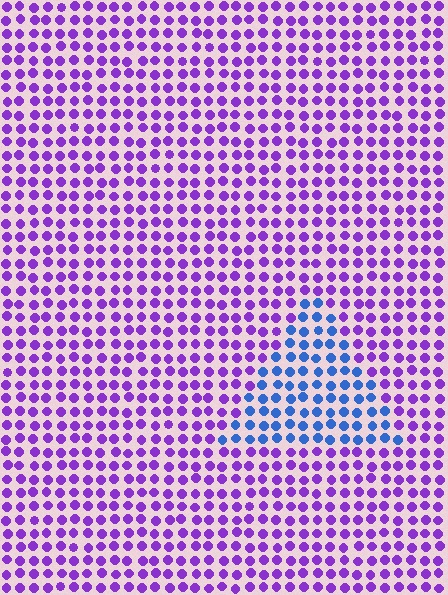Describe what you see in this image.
The image is filled with small purple elements in a uniform arrangement. A triangle-shaped region is visible where the elements are tinted to a slightly different hue, forming a subtle color boundary.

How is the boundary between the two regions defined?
The boundary is defined purely by a slight shift in hue (about 56 degrees). Spacing, size, and orientation are identical on both sides.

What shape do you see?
I see a triangle.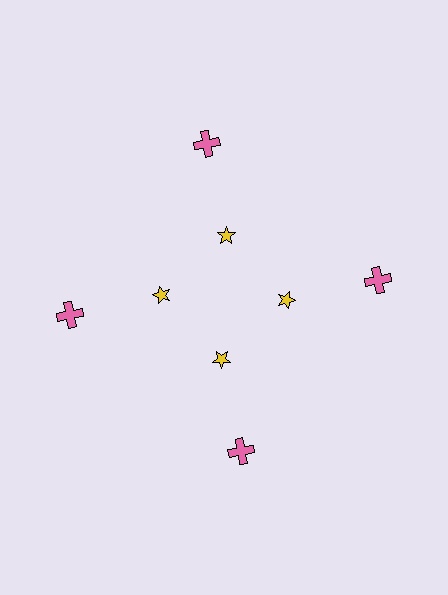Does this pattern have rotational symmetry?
Yes, this pattern has 4-fold rotational symmetry. It looks the same after rotating 90 degrees around the center.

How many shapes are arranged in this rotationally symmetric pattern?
There are 8 shapes, arranged in 4 groups of 2.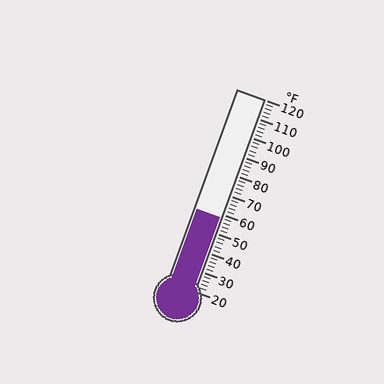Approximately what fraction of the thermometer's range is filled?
The thermometer is filled to approximately 40% of its range.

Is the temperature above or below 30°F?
The temperature is above 30°F.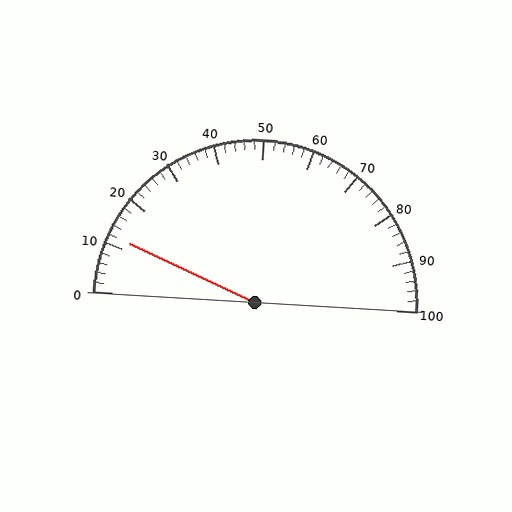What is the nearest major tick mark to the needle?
The nearest major tick mark is 10.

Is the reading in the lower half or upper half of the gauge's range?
The reading is in the lower half of the range (0 to 100).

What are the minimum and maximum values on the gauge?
The gauge ranges from 0 to 100.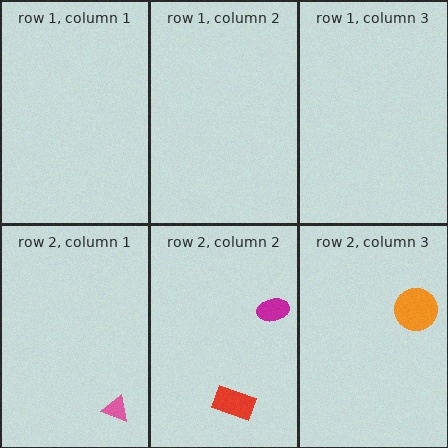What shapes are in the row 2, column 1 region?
The pink triangle.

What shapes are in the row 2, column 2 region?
The red rectangle, the magenta ellipse.